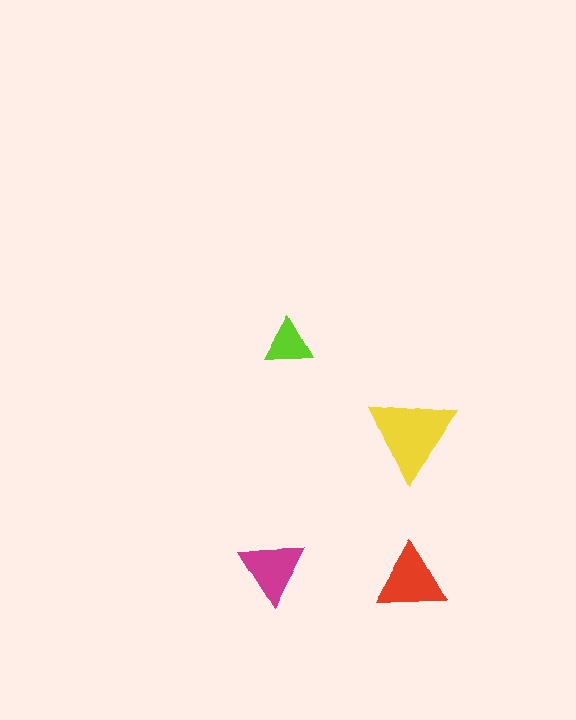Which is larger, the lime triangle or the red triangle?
The red one.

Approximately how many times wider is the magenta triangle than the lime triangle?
About 1.5 times wider.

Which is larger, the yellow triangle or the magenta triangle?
The yellow one.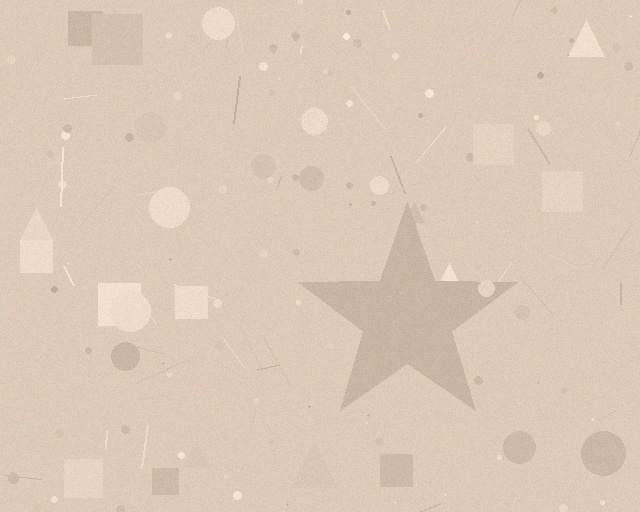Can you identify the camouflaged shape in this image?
The camouflaged shape is a star.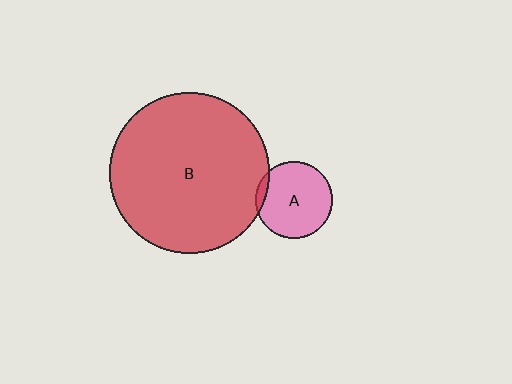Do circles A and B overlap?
Yes.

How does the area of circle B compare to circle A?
Approximately 4.4 times.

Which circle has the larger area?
Circle B (red).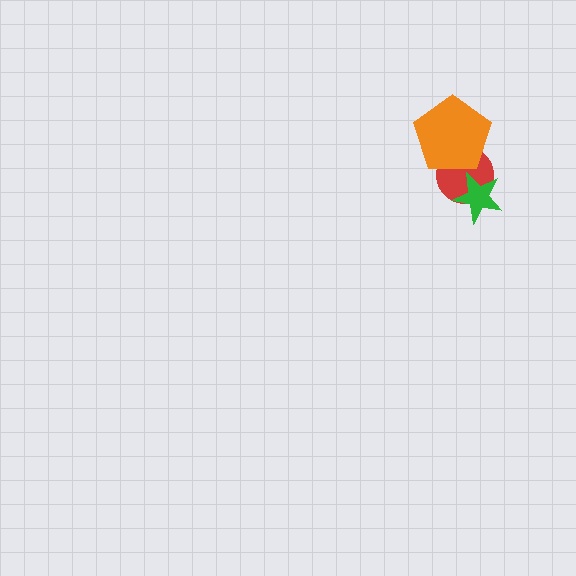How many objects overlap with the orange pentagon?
1 object overlaps with the orange pentagon.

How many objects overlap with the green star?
1 object overlaps with the green star.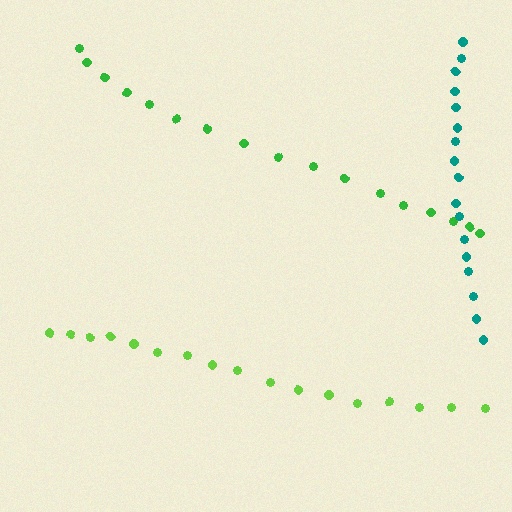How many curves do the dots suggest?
There are 3 distinct paths.